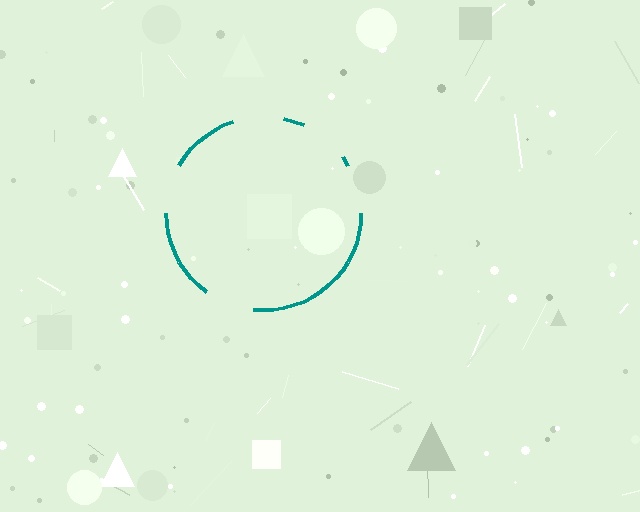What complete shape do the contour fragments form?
The contour fragments form a circle.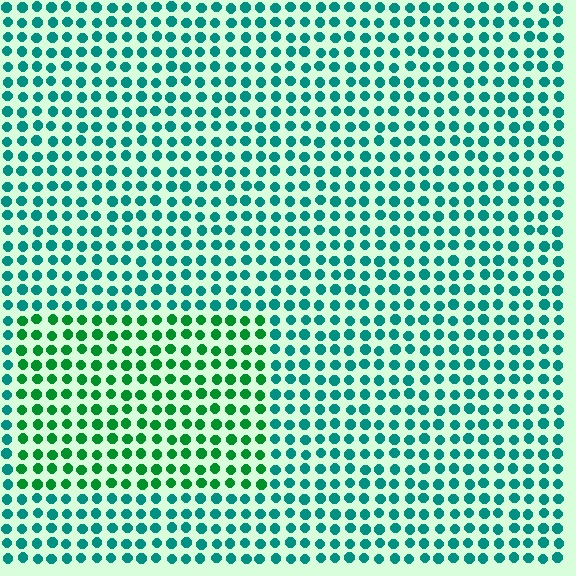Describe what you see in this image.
The image is filled with small teal elements in a uniform arrangement. A rectangle-shaped region is visible where the elements are tinted to a slightly different hue, forming a subtle color boundary.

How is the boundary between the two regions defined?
The boundary is defined purely by a slight shift in hue (about 37 degrees). Spacing, size, and orientation are identical on both sides.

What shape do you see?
I see a rectangle.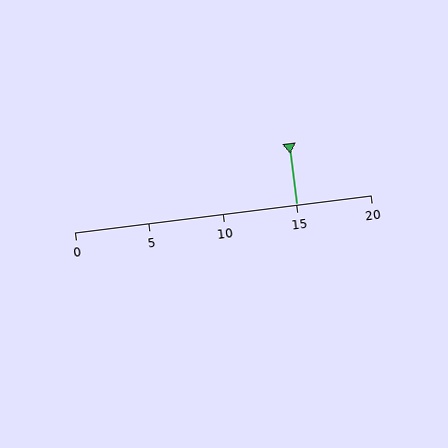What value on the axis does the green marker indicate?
The marker indicates approximately 15.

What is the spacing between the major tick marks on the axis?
The major ticks are spaced 5 apart.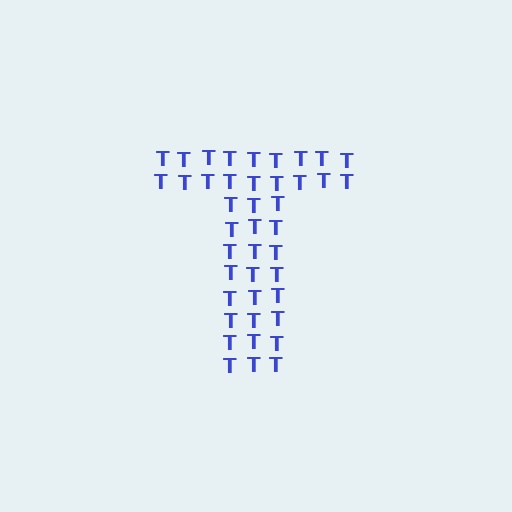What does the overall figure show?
The overall figure shows the letter T.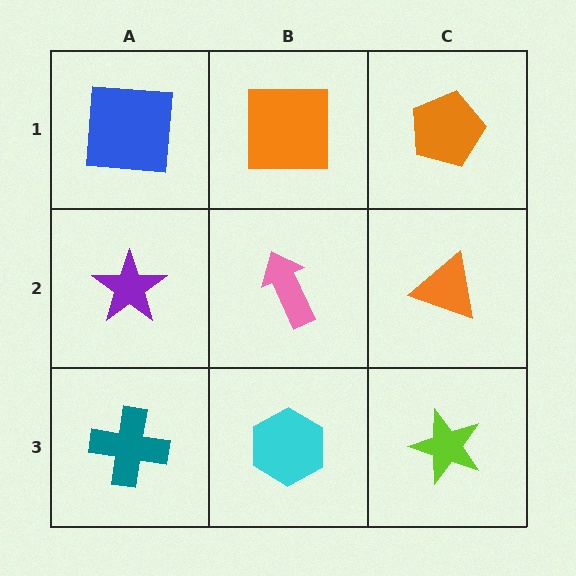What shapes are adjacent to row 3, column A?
A purple star (row 2, column A), a cyan hexagon (row 3, column B).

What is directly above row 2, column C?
An orange pentagon.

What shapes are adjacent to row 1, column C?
An orange triangle (row 2, column C), an orange square (row 1, column B).